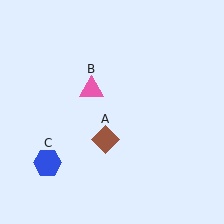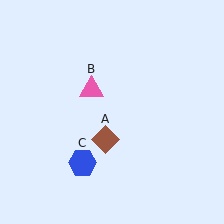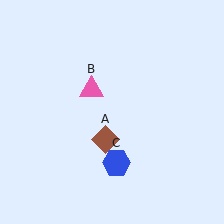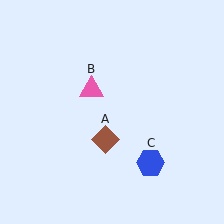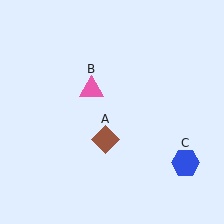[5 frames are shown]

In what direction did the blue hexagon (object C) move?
The blue hexagon (object C) moved right.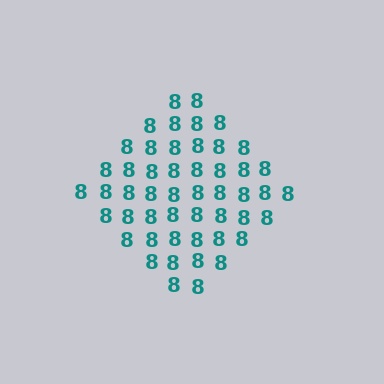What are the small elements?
The small elements are digit 8's.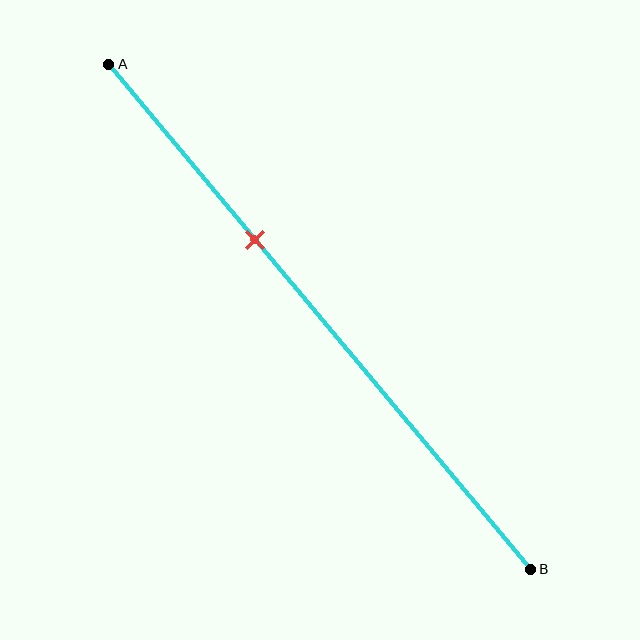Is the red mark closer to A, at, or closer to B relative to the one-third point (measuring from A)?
The red mark is approximately at the one-third point of segment AB.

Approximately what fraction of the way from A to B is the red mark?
The red mark is approximately 35% of the way from A to B.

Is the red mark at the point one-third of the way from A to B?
Yes, the mark is approximately at the one-third point.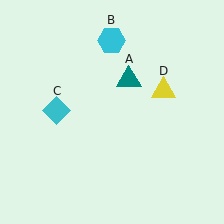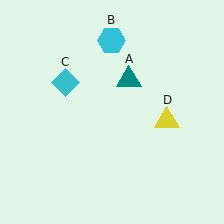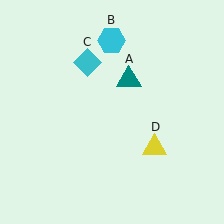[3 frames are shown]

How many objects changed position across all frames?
2 objects changed position: cyan diamond (object C), yellow triangle (object D).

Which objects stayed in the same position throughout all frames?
Teal triangle (object A) and cyan hexagon (object B) remained stationary.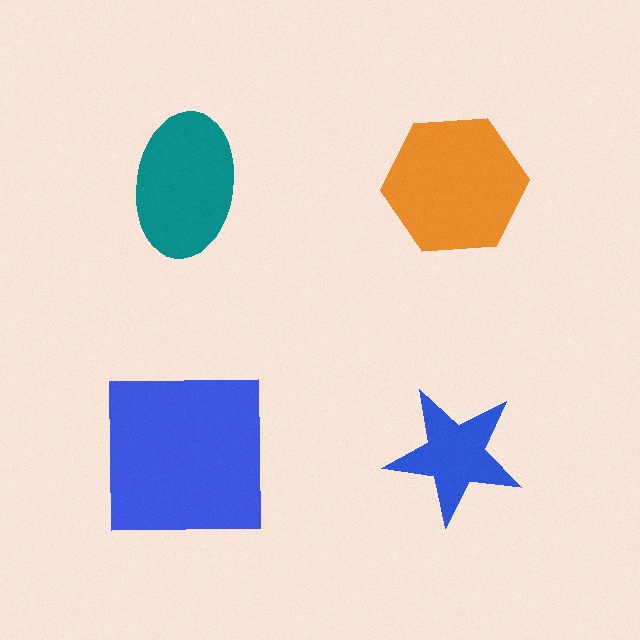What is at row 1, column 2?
An orange hexagon.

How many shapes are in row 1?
2 shapes.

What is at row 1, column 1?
A teal ellipse.